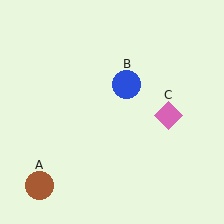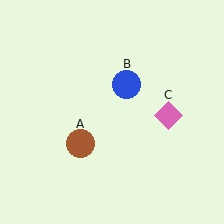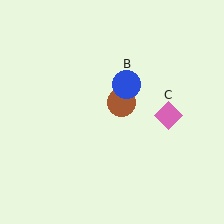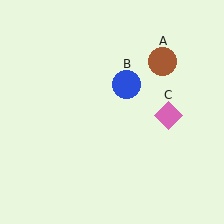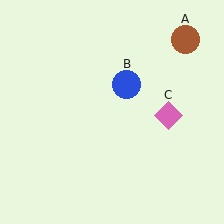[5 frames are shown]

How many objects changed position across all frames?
1 object changed position: brown circle (object A).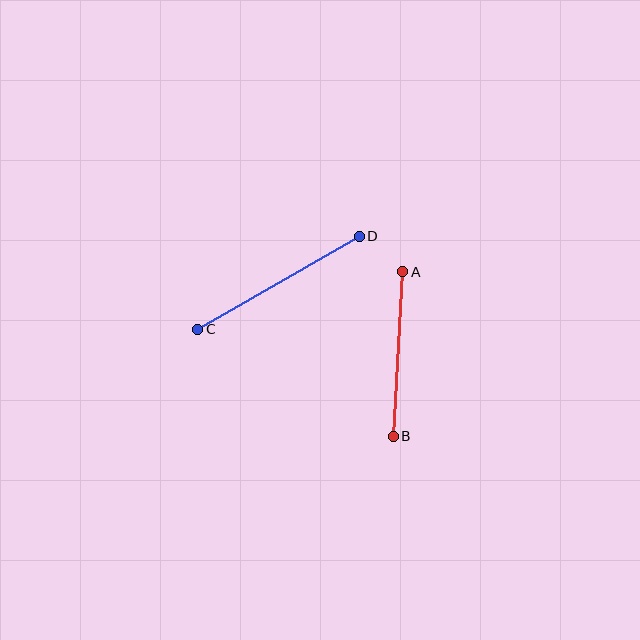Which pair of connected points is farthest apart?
Points C and D are farthest apart.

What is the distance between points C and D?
The distance is approximately 186 pixels.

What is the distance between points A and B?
The distance is approximately 164 pixels.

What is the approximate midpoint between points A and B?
The midpoint is at approximately (398, 354) pixels.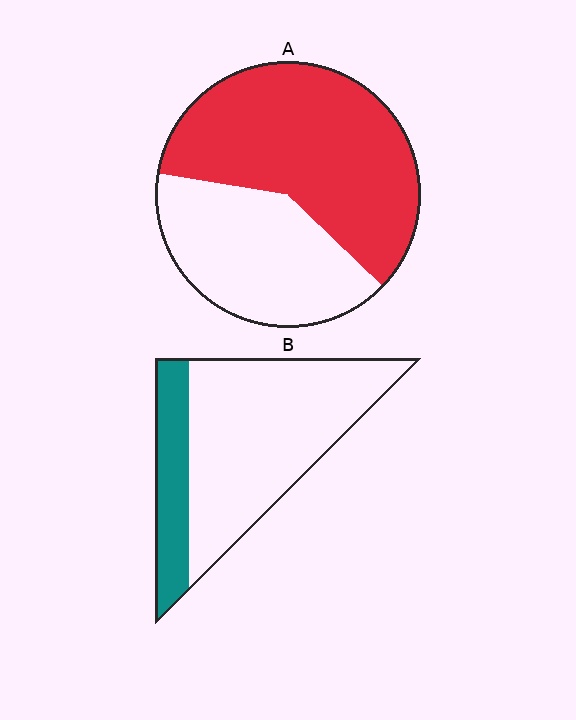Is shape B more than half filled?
No.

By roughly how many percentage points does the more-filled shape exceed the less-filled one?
By roughly 35 percentage points (A over B).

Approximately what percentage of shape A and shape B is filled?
A is approximately 60% and B is approximately 25%.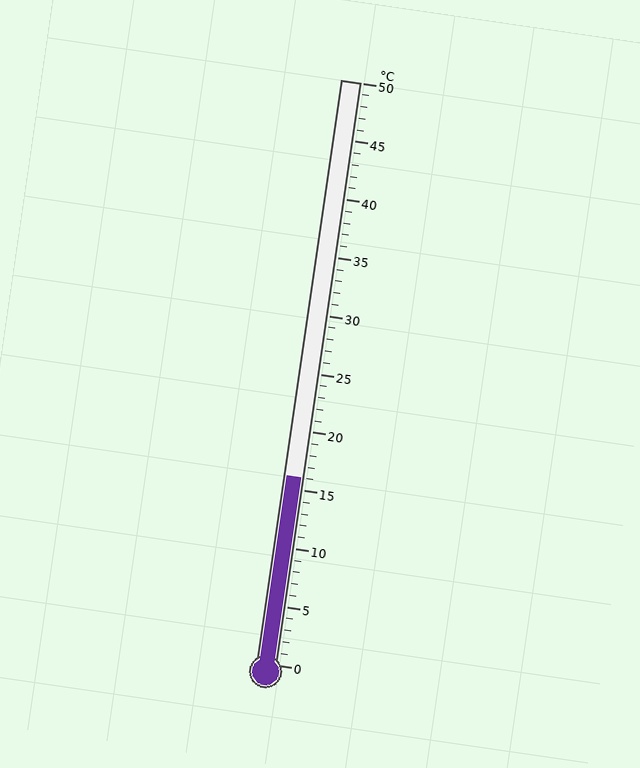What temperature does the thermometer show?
The thermometer shows approximately 16°C.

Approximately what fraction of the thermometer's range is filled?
The thermometer is filled to approximately 30% of its range.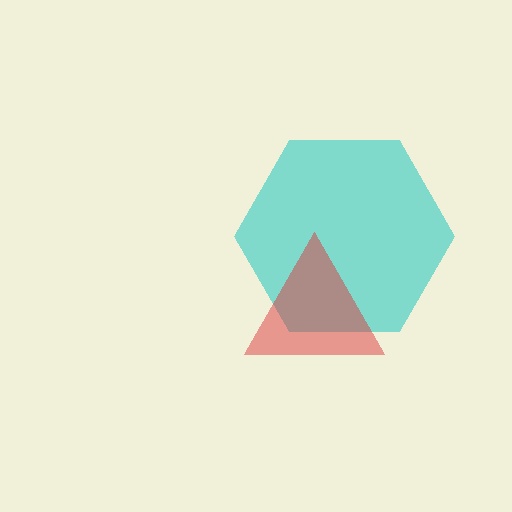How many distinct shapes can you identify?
There are 2 distinct shapes: a cyan hexagon, a red triangle.